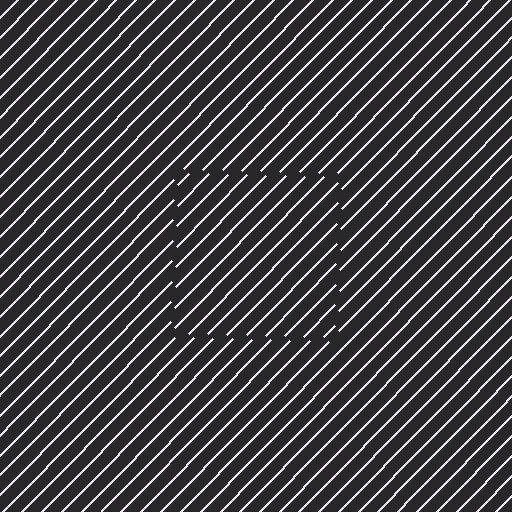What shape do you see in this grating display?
An illusory square. The interior of the shape contains the same grating, shifted by half a period — the contour is defined by the phase discontinuity where line-ends from the inner and outer gratings abut.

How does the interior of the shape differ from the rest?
The interior of the shape contains the same grating, shifted by half a period — the contour is defined by the phase discontinuity where line-ends from the inner and outer gratings abut.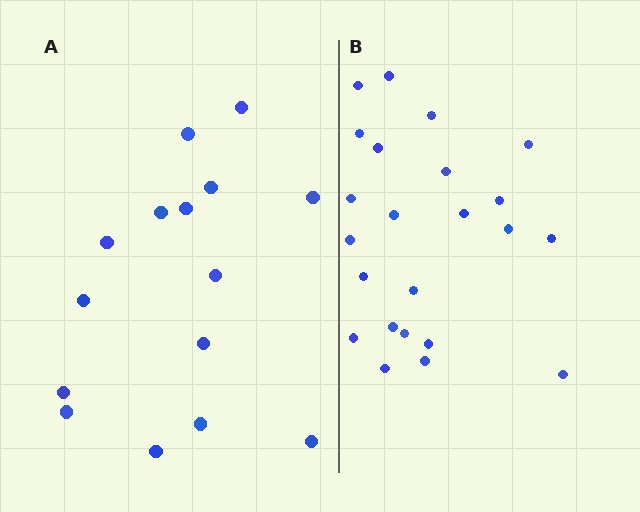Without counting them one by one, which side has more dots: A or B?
Region B (the right region) has more dots.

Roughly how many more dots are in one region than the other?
Region B has roughly 8 or so more dots than region A.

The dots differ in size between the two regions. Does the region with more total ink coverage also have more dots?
No. Region A has more total ink coverage because its dots are larger, but region B actually contains more individual dots. Total area can be misleading — the number of items is what matters here.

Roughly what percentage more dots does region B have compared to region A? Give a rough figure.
About 55% more.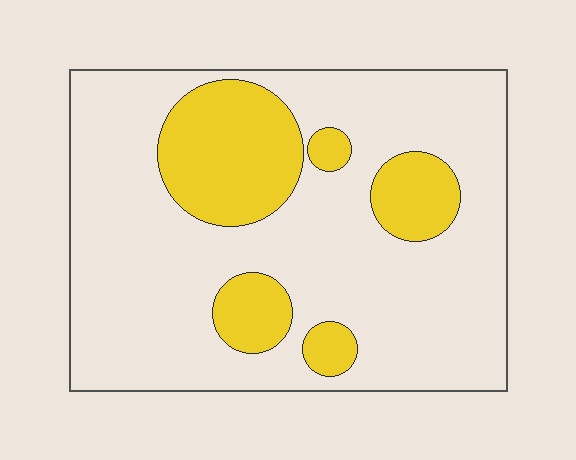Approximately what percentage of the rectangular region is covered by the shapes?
Approximately 25%.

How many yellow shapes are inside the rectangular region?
5.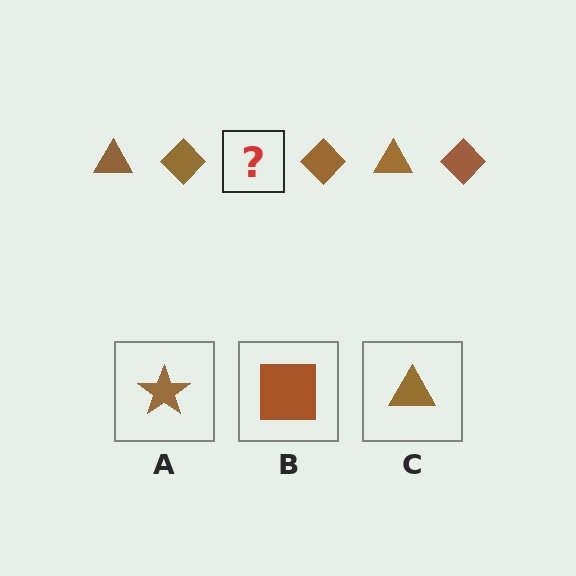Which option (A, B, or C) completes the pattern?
C.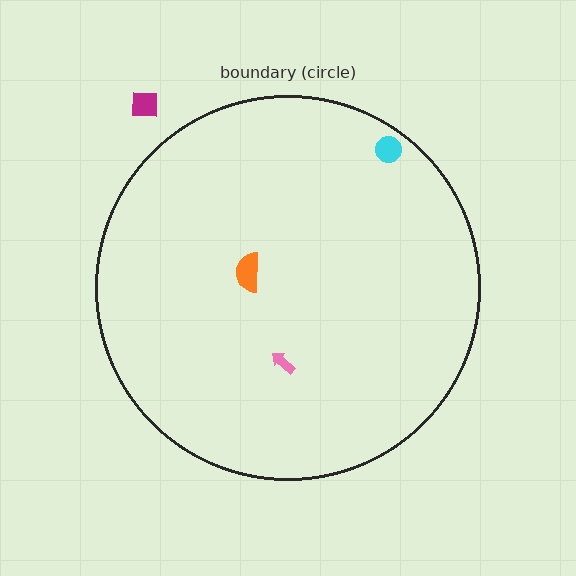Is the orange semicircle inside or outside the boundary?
Inside.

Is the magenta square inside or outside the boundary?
Outside.